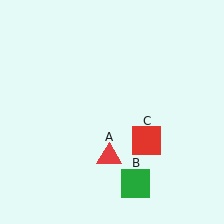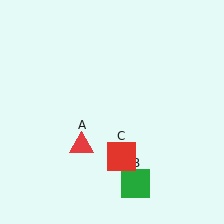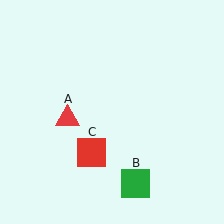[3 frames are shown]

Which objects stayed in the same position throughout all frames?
Green square (object B) remained stationary.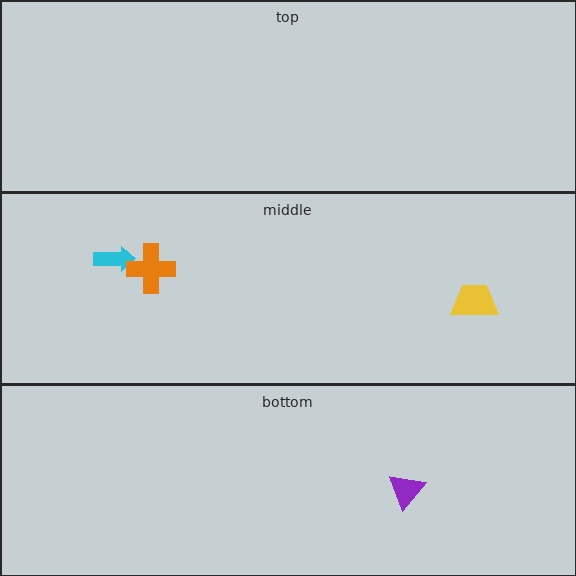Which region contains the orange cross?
The middle region.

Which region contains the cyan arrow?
The middle region.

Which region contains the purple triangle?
The bottom region.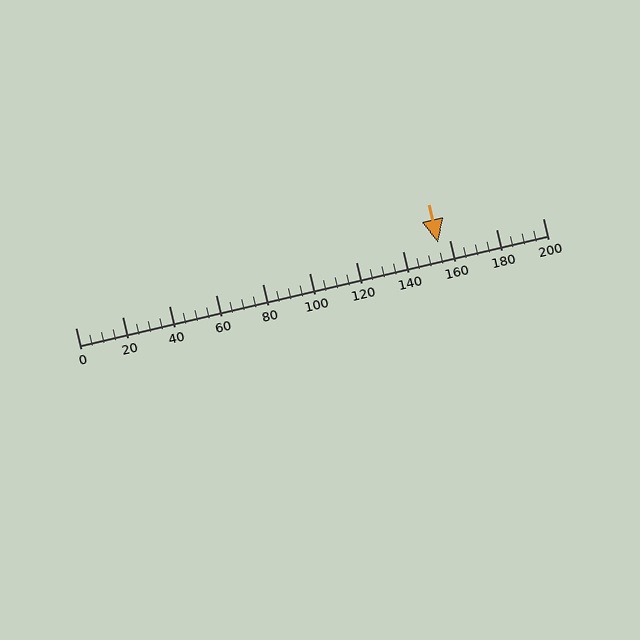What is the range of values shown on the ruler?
The ruler shows values from 0 to 200.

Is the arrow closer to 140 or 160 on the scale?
The arrow is closer to 160.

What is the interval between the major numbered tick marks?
The major tick marks are spaced 20 units apart.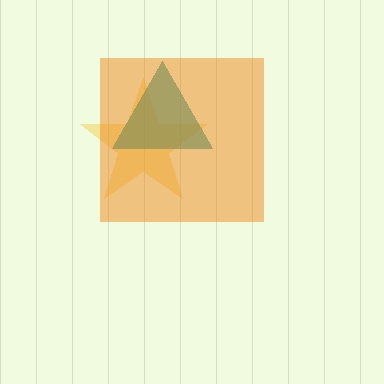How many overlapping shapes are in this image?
There are 3 overlapping shapes in the image.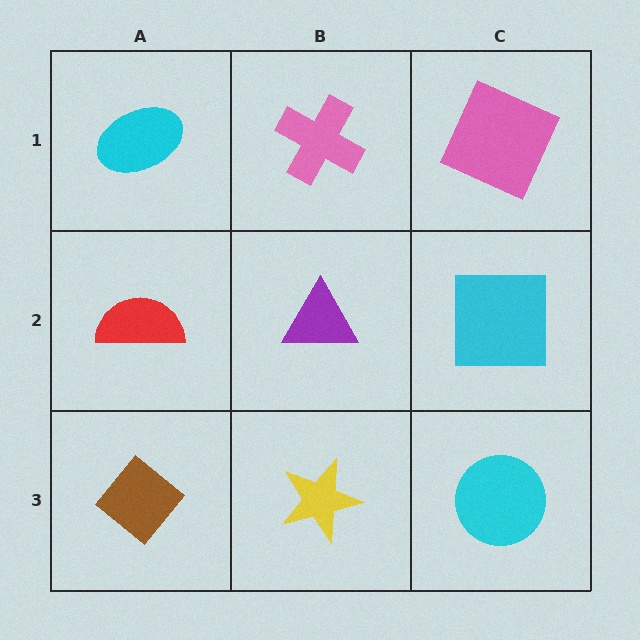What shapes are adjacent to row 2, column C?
A pink square (row 1, column C), a cyan circle (row 3, column C), a purple triangle (row 2, column B).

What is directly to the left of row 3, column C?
A yellow star.